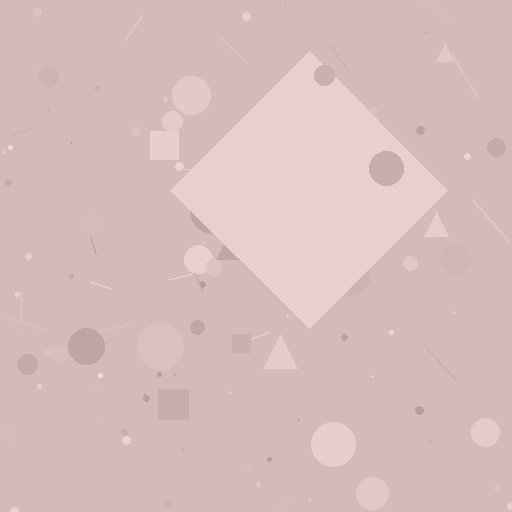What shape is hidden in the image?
A diamond is hidden in the image.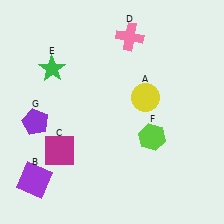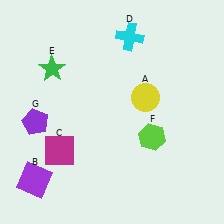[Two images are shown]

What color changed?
The cross (D) changed from pink in Image 1 to cyan in Image 2.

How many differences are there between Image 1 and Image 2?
There is 1 difference between the two images.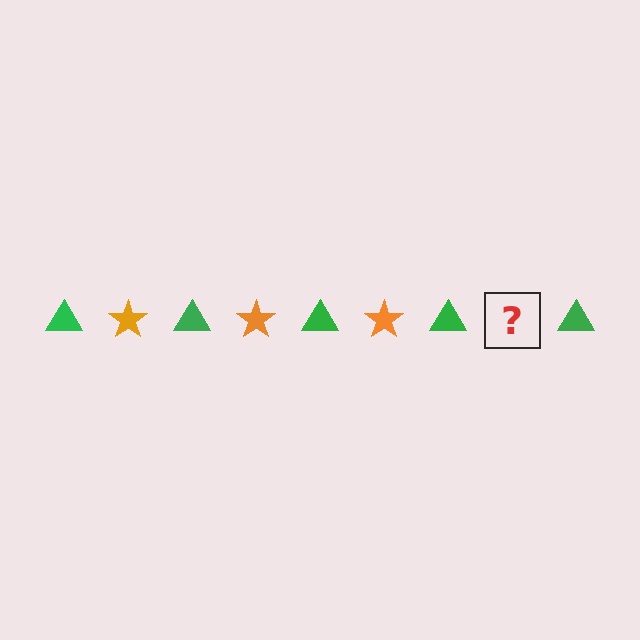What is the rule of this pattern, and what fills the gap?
The rule is that the pattern alternates between green triangle and orange star. The gap should be filled with an orange star.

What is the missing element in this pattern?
The missing element is an orange star.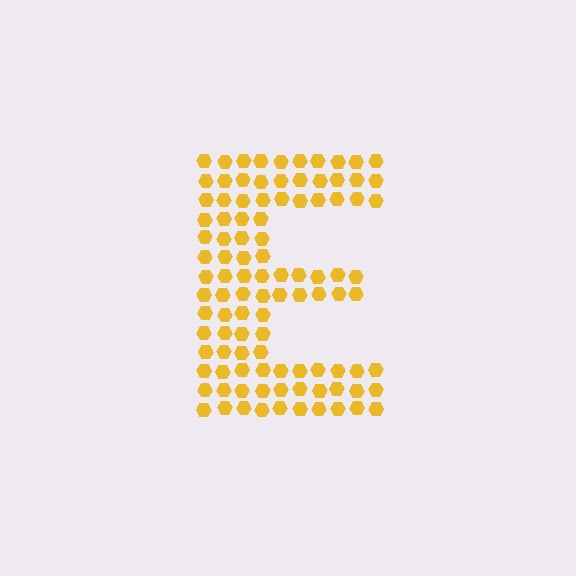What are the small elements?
The small elements are hexagons.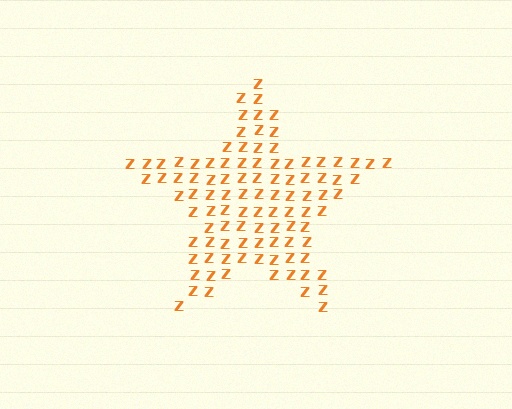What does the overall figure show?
The overall figure shows a star.